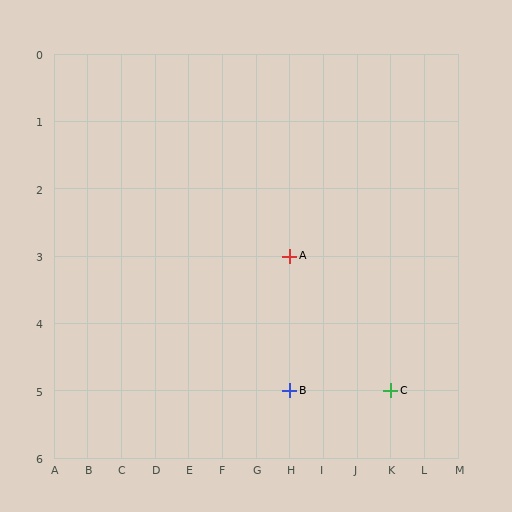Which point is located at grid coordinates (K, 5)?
Point C is at (K, 5).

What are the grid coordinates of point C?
Point C is at grid coordinates (K, 5).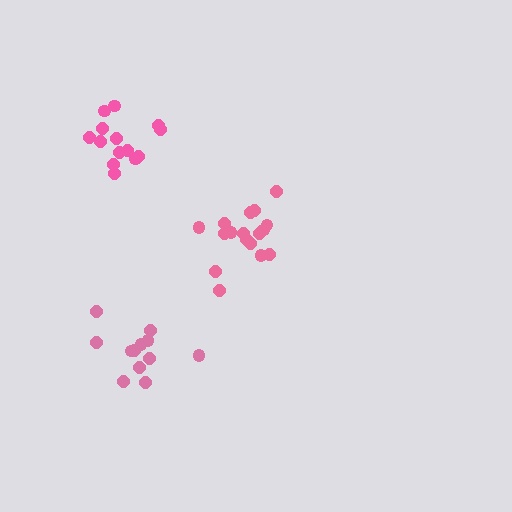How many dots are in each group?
Group 1: 17 dots, Group 2: 12 dots, Group 3: 14 dots (43 total).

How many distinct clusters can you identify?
There are 3 distinct clusters.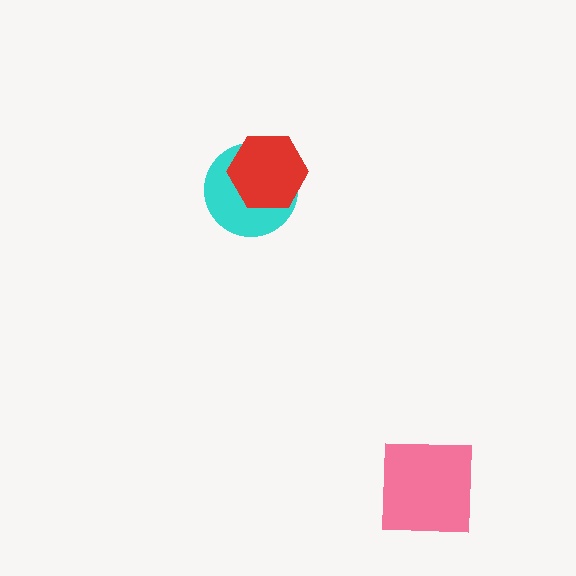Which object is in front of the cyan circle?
The red hexagon is in front of the cyan circle.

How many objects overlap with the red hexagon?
1 object overlaps with the red hexagon.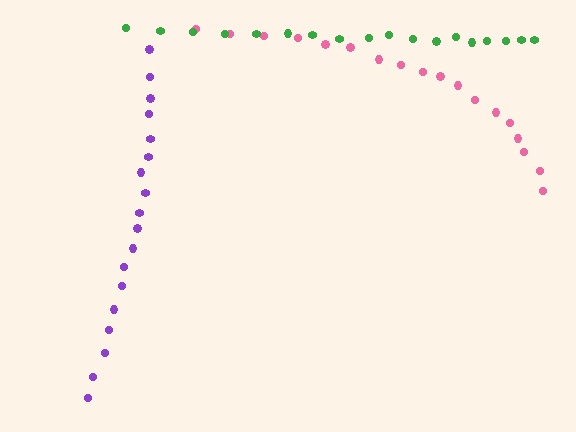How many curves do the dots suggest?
There are 3 distinct paths.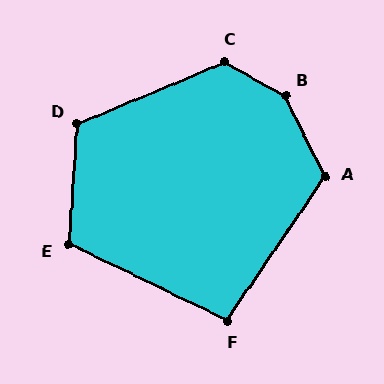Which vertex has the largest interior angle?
B, at approximately 145 degrees.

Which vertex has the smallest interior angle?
F, at approximately 98 degrees.